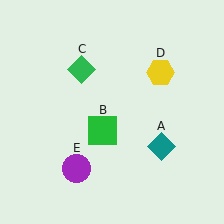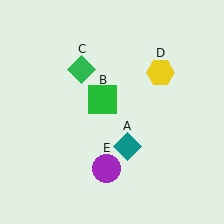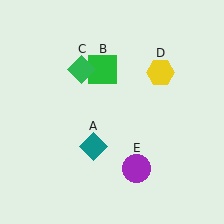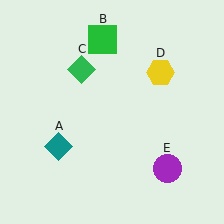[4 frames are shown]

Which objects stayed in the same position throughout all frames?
Green diamond (object C) and yellow hexagon (object D) remained stationary.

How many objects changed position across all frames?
3 objects changed position: teal diamond (object A), green square (object B), purple circle (object E).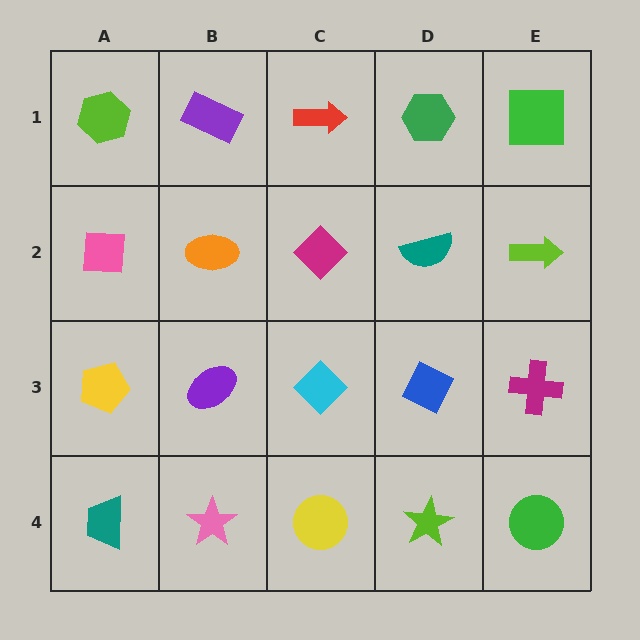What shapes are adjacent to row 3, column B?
An orange ellipse (row 2, column B), a pink star (row 4, column B), a yellow pentagon (row 3, column A), a cyan diamond (row 3, column C).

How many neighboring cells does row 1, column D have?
3.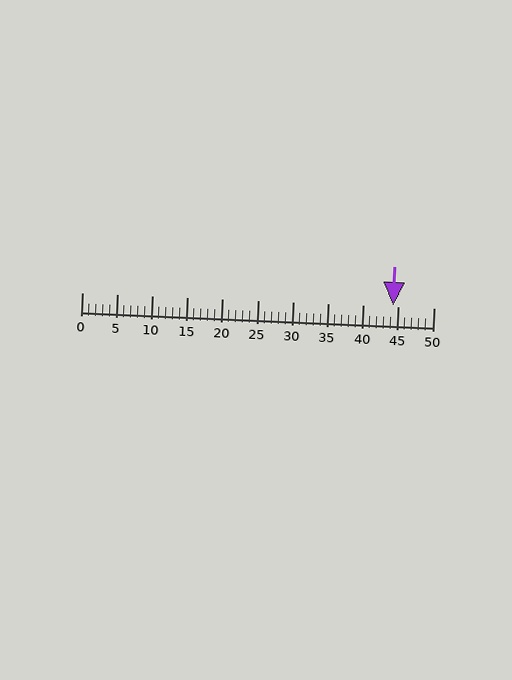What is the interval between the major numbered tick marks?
The major tick marks are spaced 5 units apart.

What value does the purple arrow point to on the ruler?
The purple arrow points to approximately 44.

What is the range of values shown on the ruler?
The ruler shows values from 0 to 50.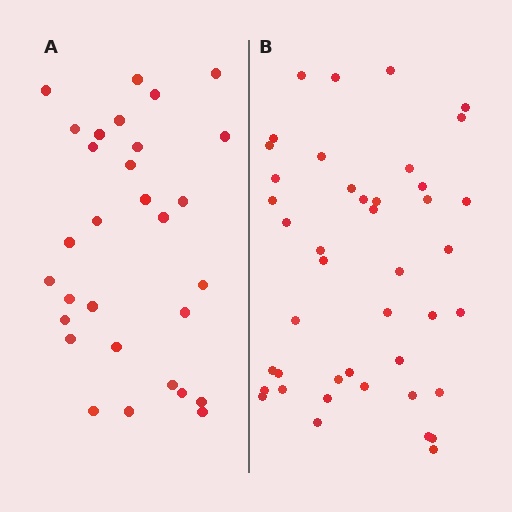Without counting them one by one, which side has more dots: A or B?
Region B (the right region) has more dots.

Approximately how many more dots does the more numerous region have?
Region B has approximately 15 more dots than region A.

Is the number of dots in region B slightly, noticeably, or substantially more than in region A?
Region B has noticeably more, but not dramatically so. The ratio is roughly 1.4 to 1.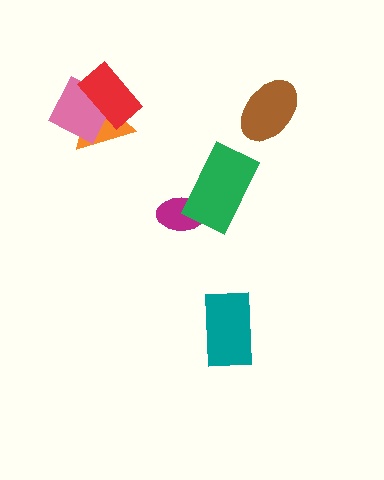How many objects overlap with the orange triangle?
2 objects overlap with the orange triangle.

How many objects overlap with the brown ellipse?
0 objects overlap with the brown ellipse.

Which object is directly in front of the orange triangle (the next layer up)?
The pink diamond is directly in front of the orange triangle.